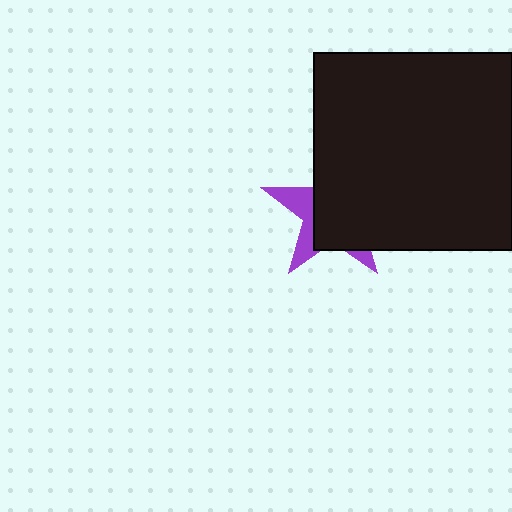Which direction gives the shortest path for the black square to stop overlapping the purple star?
Moving right gives the shortest separation.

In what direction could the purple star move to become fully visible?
The purple star could move left. That would shift it out from behind the black square entirely.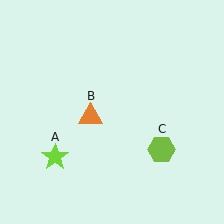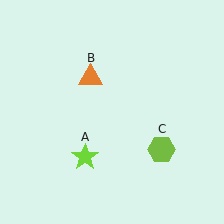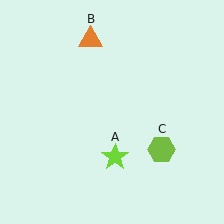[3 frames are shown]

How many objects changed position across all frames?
2 objects changed position: lime star (object A), orange triangle (object B).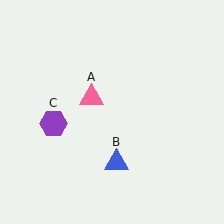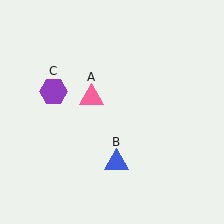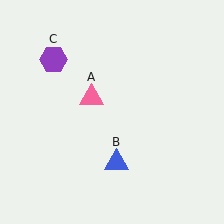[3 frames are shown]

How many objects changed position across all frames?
1 object changed position: purple hexagon (object C).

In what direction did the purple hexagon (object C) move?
The purple hexagon (object C) moved up.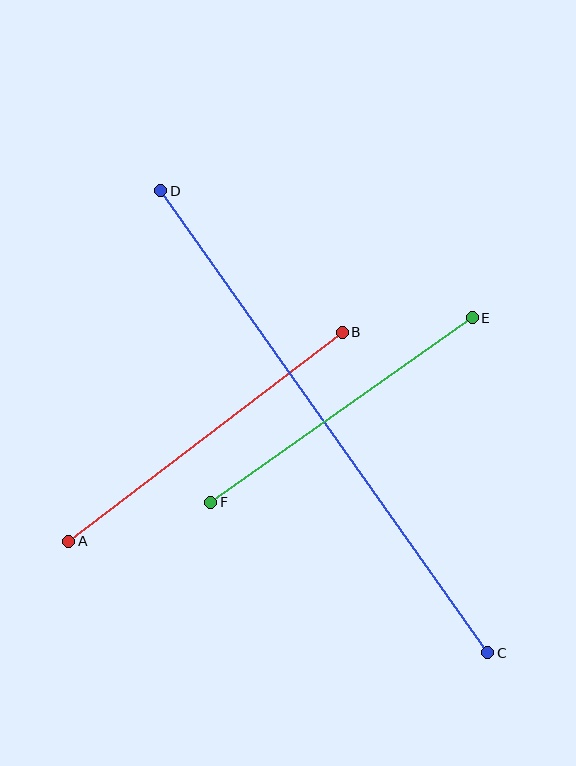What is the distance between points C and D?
The distance is approximately 566 pixels.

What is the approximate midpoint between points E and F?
The midpoint is at approximately (342, 410) pixels.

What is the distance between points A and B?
The distance is approximately 344 pixels.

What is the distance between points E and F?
The distance is approximately 320 pixels.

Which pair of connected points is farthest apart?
Points C and D are farthest apart.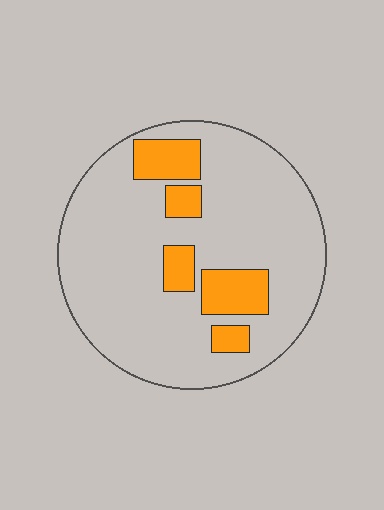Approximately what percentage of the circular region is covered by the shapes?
Approximately 15%.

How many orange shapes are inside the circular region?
5.